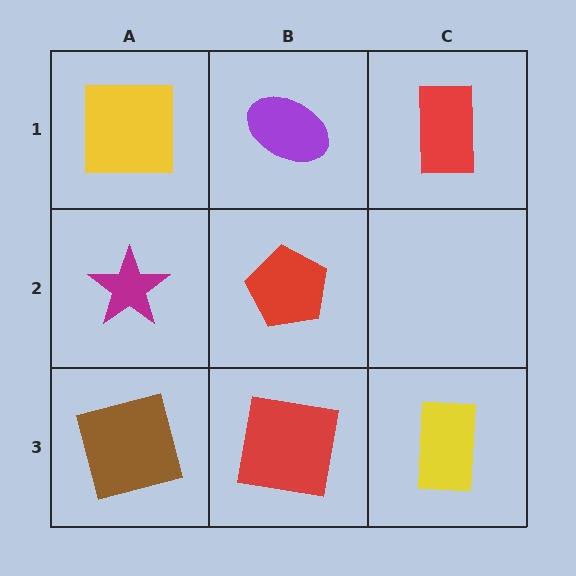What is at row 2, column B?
A red pentagon.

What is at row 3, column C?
A yellow rectangle.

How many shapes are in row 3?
3 shapes.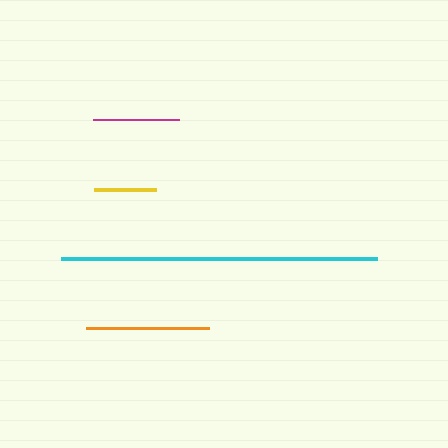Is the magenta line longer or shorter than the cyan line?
The cyan line is longer than the magenta line.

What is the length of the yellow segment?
The yellow segment is approximately 62 pixels long.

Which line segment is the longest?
The cyan line is the longest at approximately 316 pixels.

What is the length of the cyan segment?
The cyan segment is approximately 316 pixels long.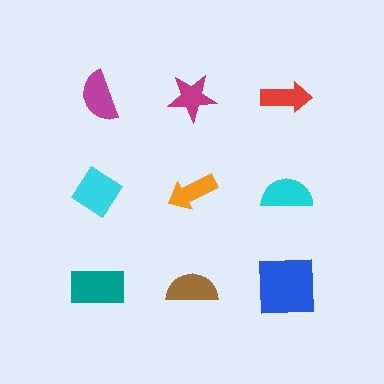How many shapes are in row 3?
3 shapes.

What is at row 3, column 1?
A teal rectangle.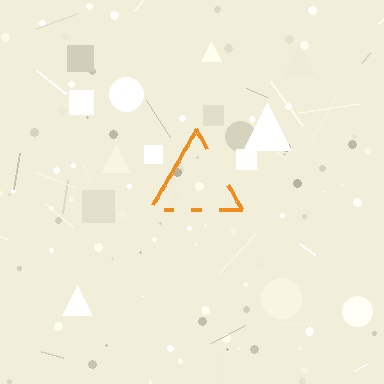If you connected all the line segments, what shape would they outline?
They would outline a triangle.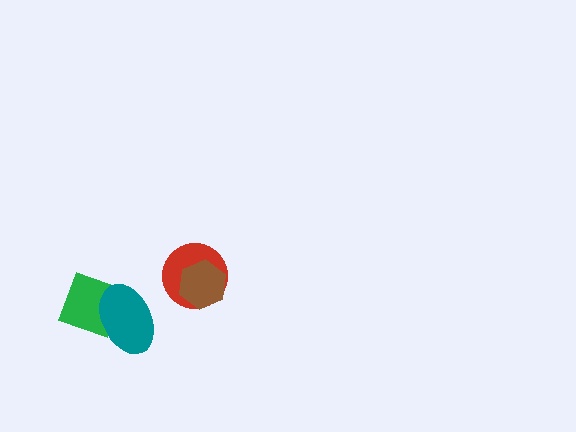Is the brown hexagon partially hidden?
No, no other shape covers it.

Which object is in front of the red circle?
The brown hexagon is in front of the red circle.